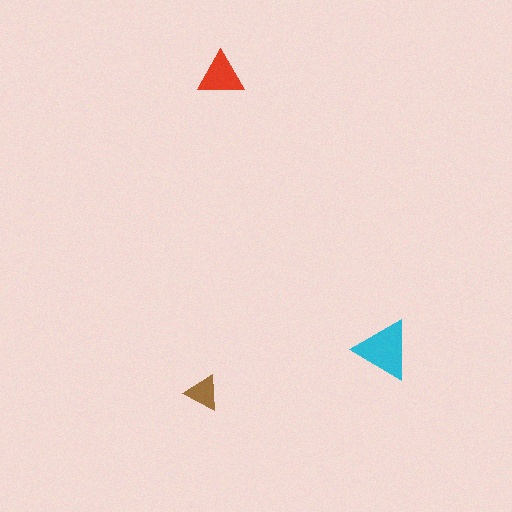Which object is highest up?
The red triangle is topmost.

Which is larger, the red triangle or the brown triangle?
The red one.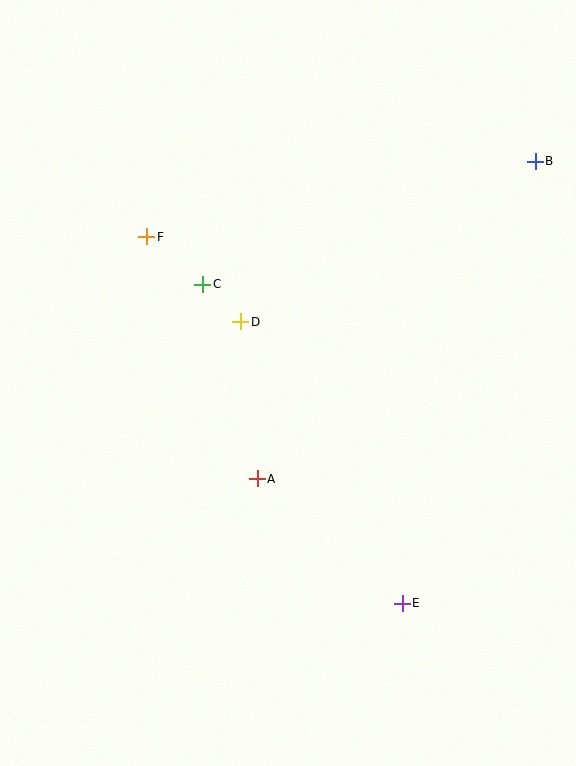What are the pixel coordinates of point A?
Point A is at (257, 479).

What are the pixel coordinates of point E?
Point E is at (402, 603).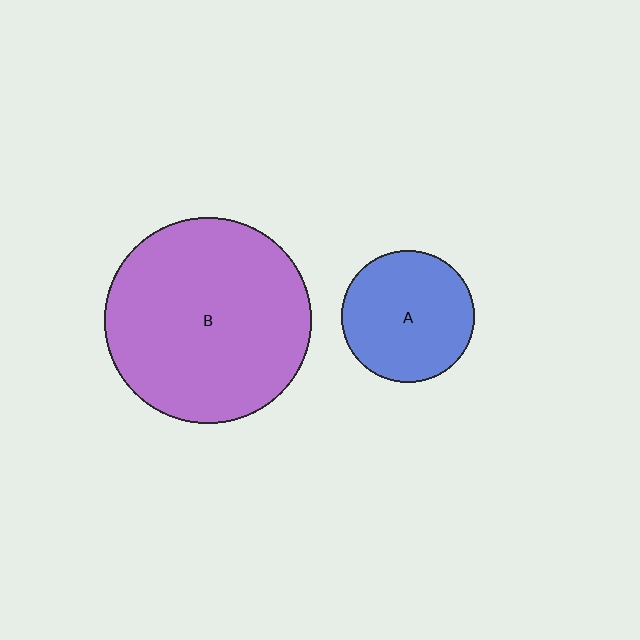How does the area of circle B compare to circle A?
Approximately 2.4 times.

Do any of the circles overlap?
No, none of the circles overlap.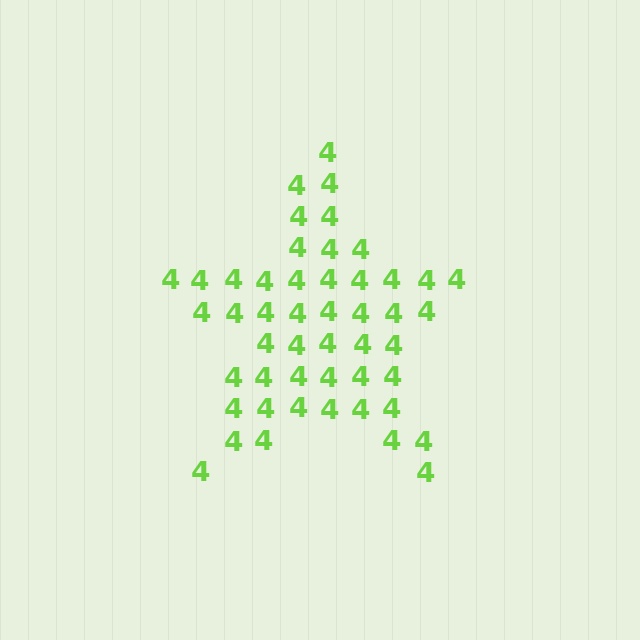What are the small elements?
The small elements are digit 4's.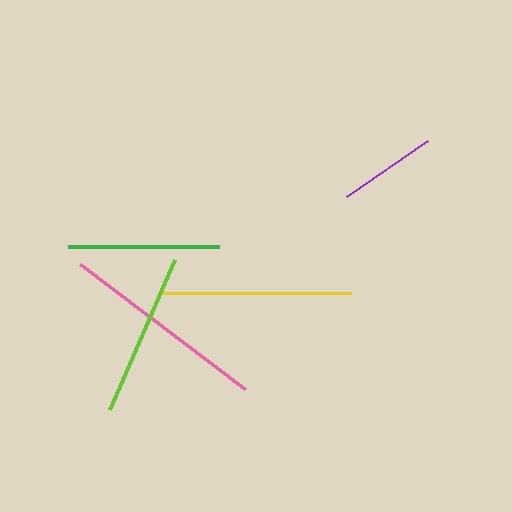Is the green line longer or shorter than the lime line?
The lime line is longer than the green line.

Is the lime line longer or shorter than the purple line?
The lime line is longer than the purple line.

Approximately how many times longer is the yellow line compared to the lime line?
The yellow line is approximately 1.2 times the length of the lime line.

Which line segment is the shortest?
The purple line is the shortest at approximately 98 pixels.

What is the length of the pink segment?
The pink segment is approximately 207 pixels long.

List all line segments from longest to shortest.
From longest to shortest: pink, yellow, lime, green, purple.